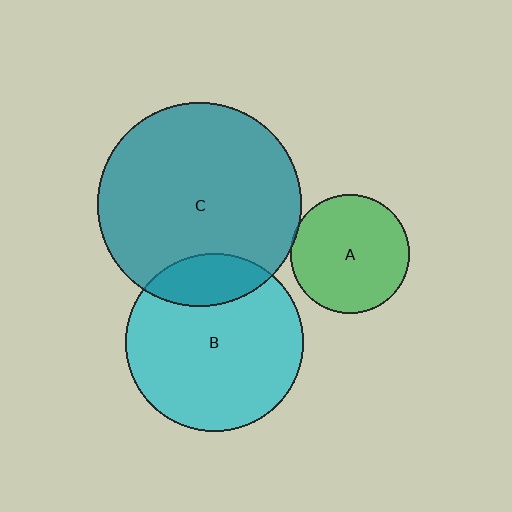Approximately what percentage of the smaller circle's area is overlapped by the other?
Approximately 20%.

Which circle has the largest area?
Circle C (teal).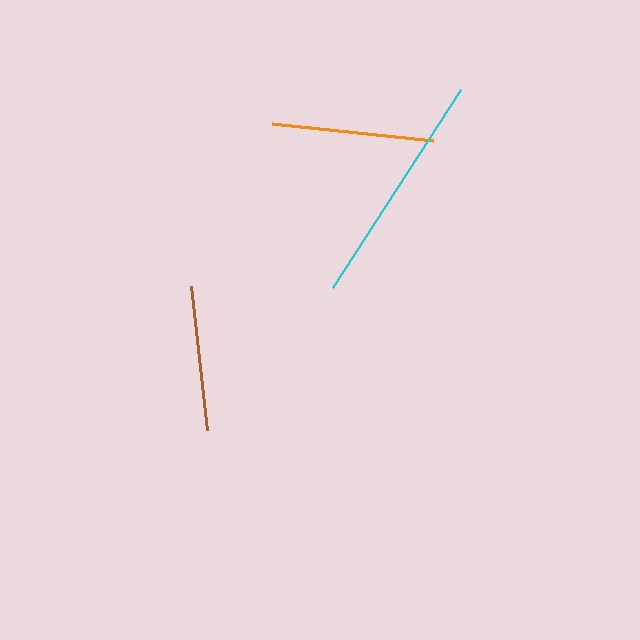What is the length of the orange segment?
The orange segment is approximately 161 pixels long.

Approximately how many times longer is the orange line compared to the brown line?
The orange line is approximately 1.1 times the length of the brown line.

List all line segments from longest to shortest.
From longest to shortest: cyan, orange, brown.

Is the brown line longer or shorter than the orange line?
The orange line is longer than the brown line.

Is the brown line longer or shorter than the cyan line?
The cyan line is longer than the brown line.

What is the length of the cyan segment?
The cyan segment is approximately 236 pixels long.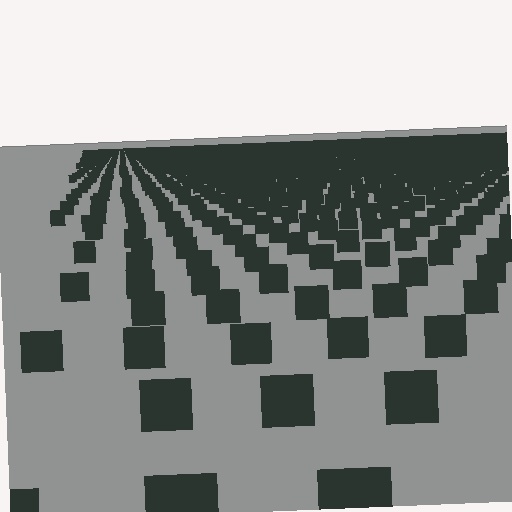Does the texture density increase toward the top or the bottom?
Density increases toward the top.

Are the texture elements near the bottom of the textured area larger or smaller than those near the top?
Larger. Near the bottom, elements are closer to the viewer and appear at a bigger on-screen size.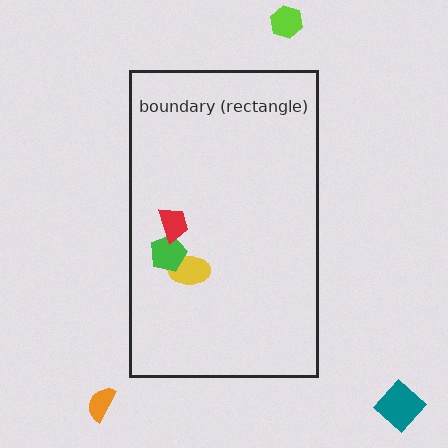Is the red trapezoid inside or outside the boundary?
Inside.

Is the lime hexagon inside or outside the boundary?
Outside.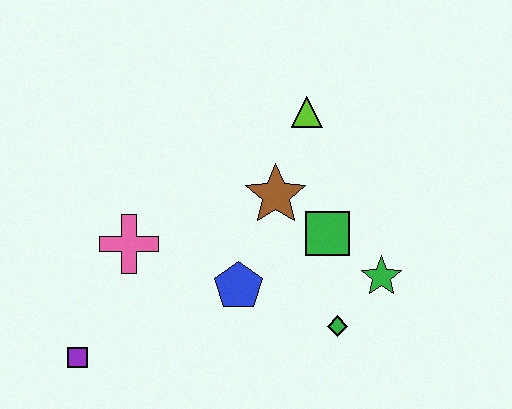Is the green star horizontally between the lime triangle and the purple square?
No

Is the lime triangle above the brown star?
Yes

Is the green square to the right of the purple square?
Yes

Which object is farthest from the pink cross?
The green star is farthest from the pink cross.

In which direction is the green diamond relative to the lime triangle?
The green diamond is below the lime triangle.